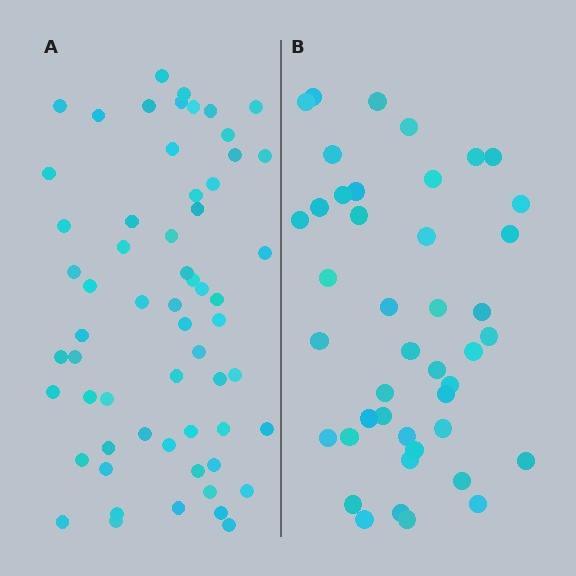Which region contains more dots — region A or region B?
Region A (the left region) has more dots.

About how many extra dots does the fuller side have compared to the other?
Region A has approximately 15 more dots than region B.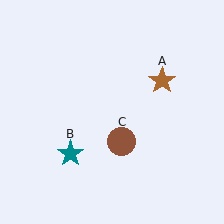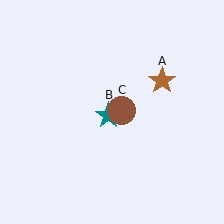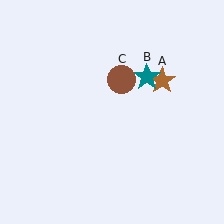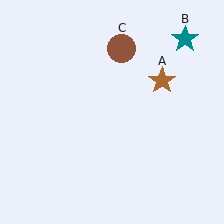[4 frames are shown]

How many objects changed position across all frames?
2 objects changed position: teal star (object B), brown circle (object C).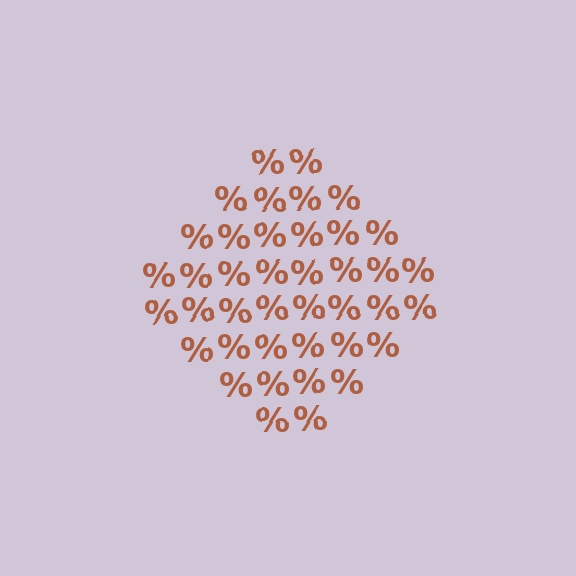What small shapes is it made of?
It is made of small percent signs.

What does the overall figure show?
The overall figure shows a diamond.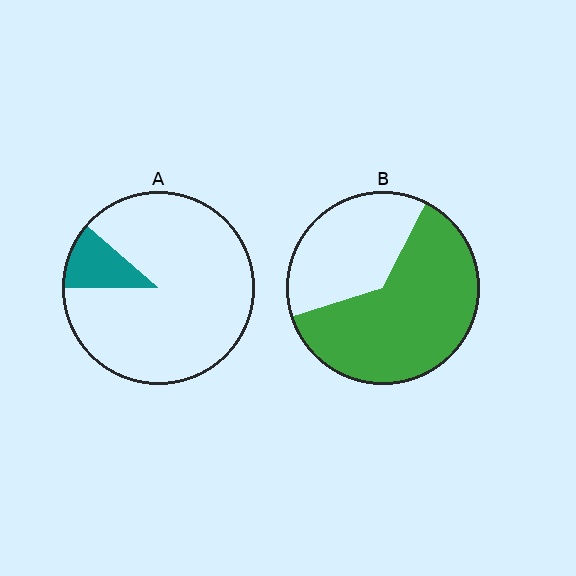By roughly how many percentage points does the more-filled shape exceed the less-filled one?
By roughly 50 percentage points (B over A).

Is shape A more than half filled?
No.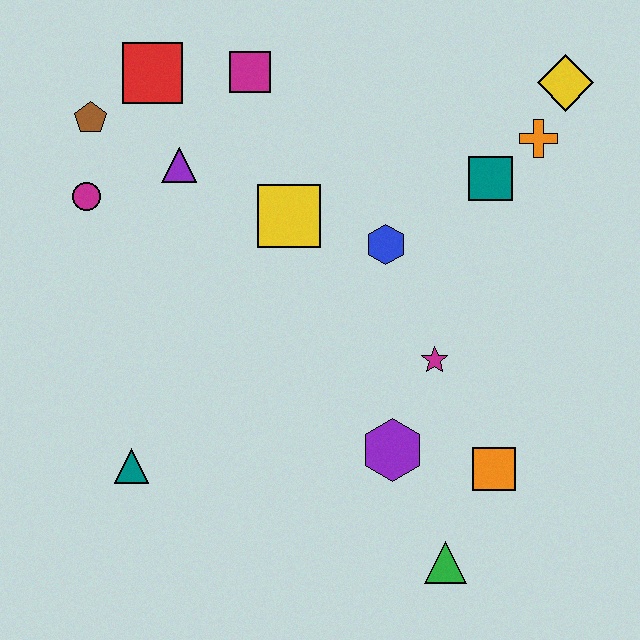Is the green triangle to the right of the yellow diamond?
No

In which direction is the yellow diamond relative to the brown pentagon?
The yellow diamond is to the right of the brown pentagon.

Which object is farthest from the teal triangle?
The yellow diamond is farthest from the teal triangle.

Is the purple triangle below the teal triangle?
No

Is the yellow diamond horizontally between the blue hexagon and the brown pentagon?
No